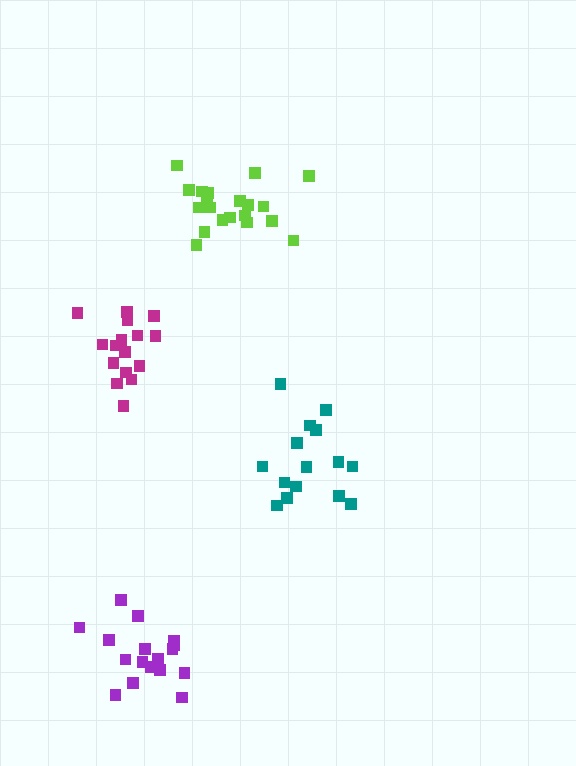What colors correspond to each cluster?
The clusters are colored: purple, lime, teal, magenta.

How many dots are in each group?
Group 1: 17 dots, Group 2: 20 dots, Group 3: 15 dots, Group 4: 16 dots (68 total).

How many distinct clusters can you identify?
There are 4 distinct clusters.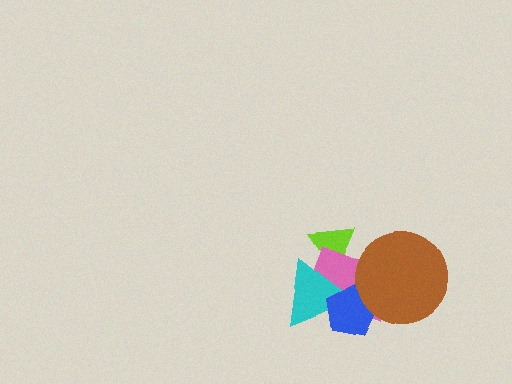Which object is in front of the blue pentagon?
The brown circle is in front of the blue pentagon.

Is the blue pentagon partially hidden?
Yes, it is partially covered by another shape.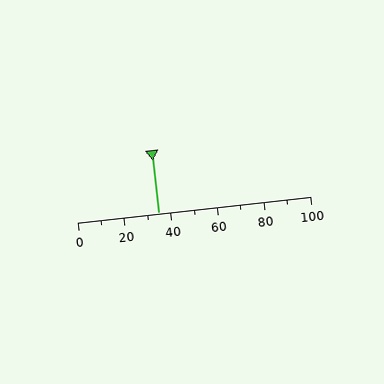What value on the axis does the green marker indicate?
The marker indicates approximately 35.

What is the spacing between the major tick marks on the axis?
The major ticks are spaced 20 apart.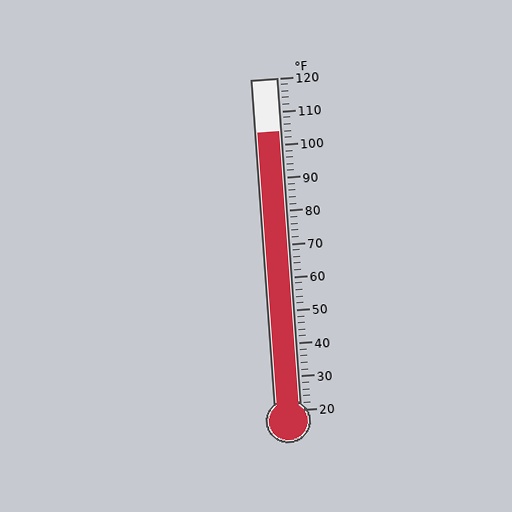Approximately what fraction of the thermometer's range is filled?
The thermometer is filled to approximately 85% of its range.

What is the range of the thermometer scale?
The thermometer scale ranges from 20°F to 120°F.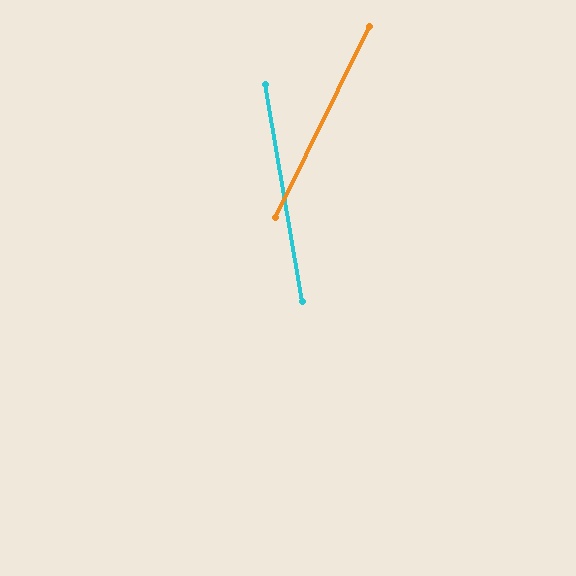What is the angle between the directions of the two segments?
Approximately 36 degrees.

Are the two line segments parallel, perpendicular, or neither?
Neither parallel nor perpendicular — they differ by about 36°.